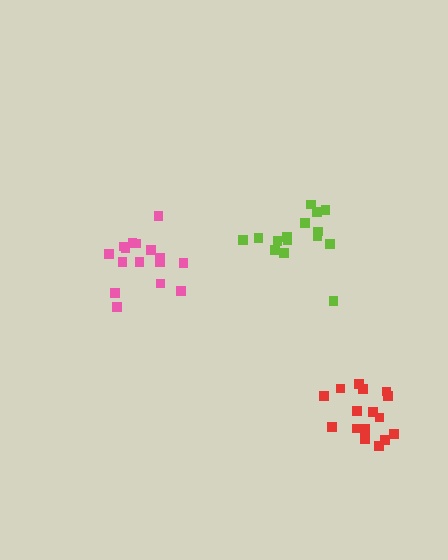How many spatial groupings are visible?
There are 3 spatial groupings.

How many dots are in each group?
Group 1: 16 dots, Group 2: 16 dots, Group 3: 15 dots (47 total).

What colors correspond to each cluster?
The clusters are colored: red, pink, lime.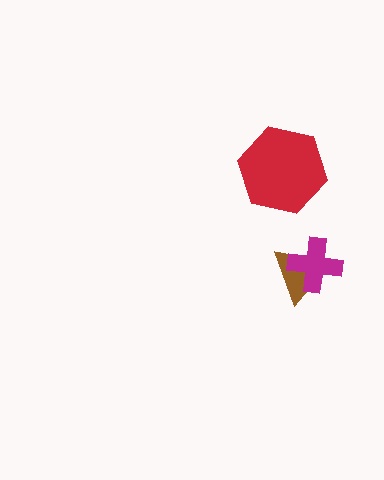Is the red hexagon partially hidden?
No, no other shape covers it.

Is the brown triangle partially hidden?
Yes, it is partially covered by another shape.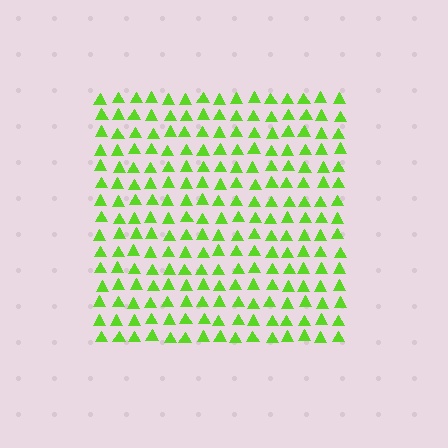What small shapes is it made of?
It is made of small triangles.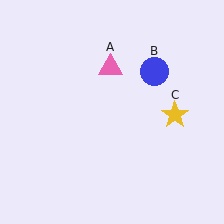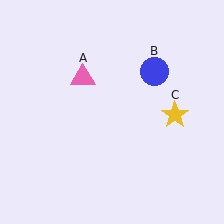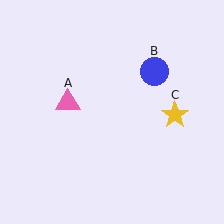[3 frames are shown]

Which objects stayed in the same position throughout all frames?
Blue circle (object B) and yellow star (object C) remained stationary.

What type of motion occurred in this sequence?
The pink triangle (object A) rotated counterclockwise around the center of the scene.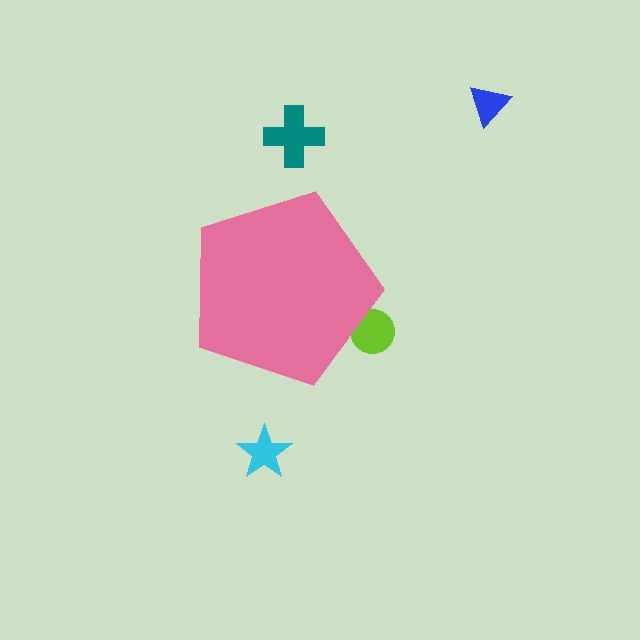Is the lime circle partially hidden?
Yes, the lime circle is partially hidden behind the pink pentagon.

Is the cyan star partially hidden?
No, the cyan star is fully visible.